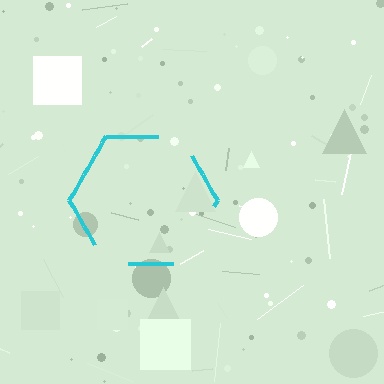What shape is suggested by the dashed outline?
The dashed outline suggests a hexagon.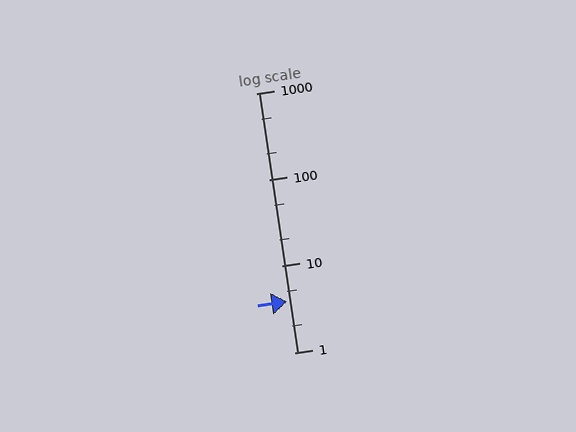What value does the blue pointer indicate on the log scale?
The pointer indicates approximately 3.9.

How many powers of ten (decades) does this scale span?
The scale spans 3 decades, from 1 to 1000.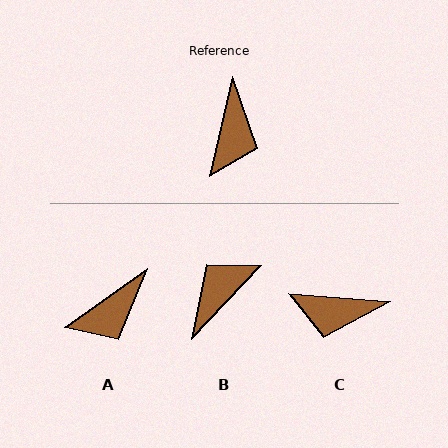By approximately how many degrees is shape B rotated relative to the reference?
Approximately 149 degrees counter-clockwise.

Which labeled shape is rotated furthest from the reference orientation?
B, about 149 degrees away.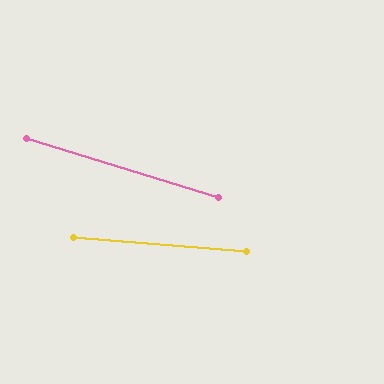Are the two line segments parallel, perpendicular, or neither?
Neither parallel nor perpendicular — they differ by about 12°.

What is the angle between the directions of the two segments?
Approximately 12 degrees.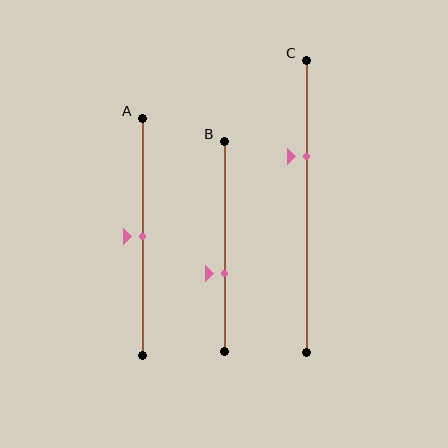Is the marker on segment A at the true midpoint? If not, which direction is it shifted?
Yes, the marker on segment A is at the true midpoint.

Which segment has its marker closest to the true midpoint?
Segment A has its marker closest to the true midpoint.